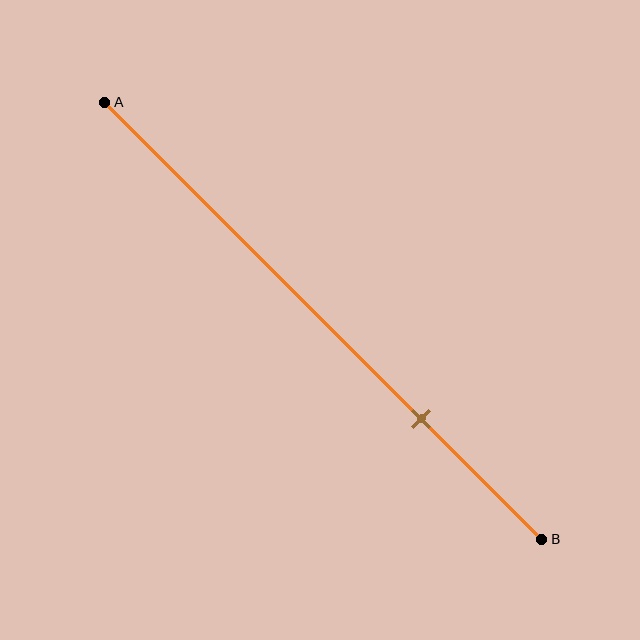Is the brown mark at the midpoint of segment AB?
No, the mark is at about 70% from A, not at the 50% midpoint.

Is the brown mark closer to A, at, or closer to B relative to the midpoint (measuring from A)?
The brown mark is closer to point B than the midpoint of segment AB.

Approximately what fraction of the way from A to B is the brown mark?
The brown mark is approximately 70% of the way from A to B.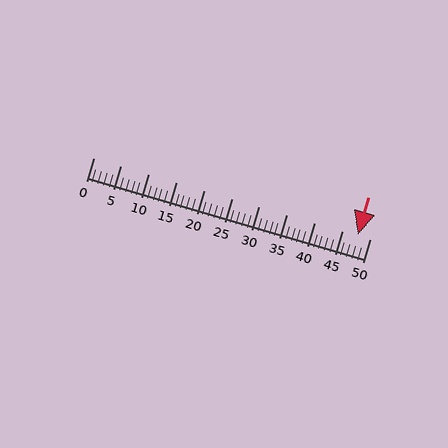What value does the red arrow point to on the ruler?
The red arrow points to approximately 48.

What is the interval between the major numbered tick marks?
The major tick marks are spaced 5 units apart.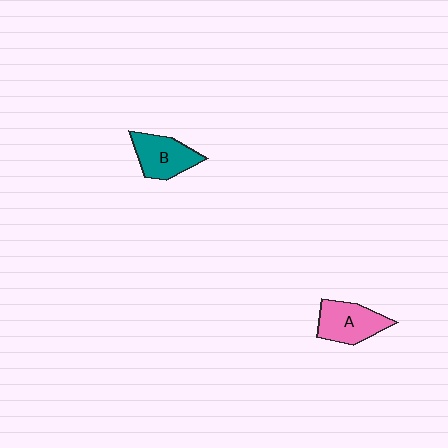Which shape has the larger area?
Shape A (pink).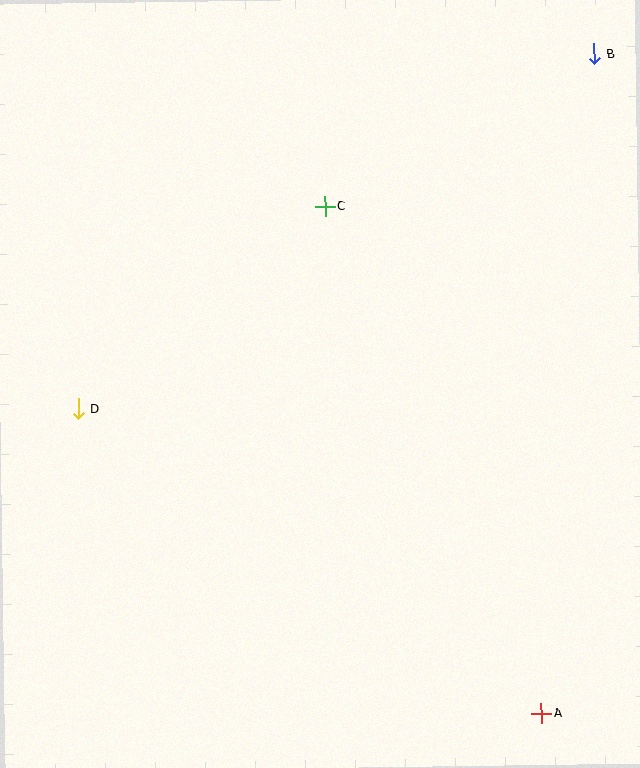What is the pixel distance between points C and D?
The distance between C and D is 319 pixels.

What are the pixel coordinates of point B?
Point B is at (594, 54).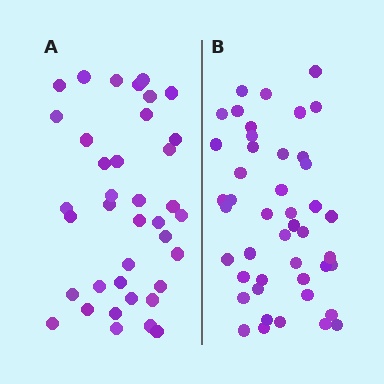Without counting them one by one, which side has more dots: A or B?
Region B (the right region) has more dots.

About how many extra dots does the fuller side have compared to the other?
Region B has roughly 8 or so more dots than region A.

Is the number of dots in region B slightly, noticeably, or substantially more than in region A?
Region B has only slightly more — the two regions are fairly close. The ratio is roughly 1.2 to 1.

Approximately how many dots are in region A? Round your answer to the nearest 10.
About 40 dots. (The exact count is 38, which rounds to 40.)